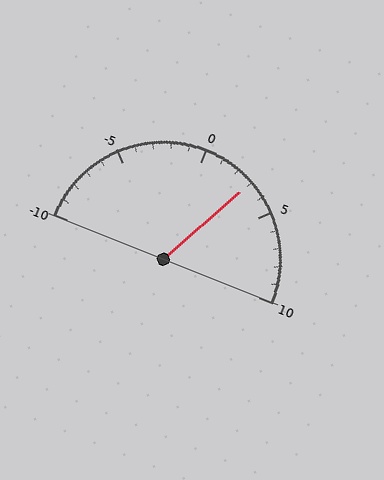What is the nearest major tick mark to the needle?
The nearest major tick mark is 5.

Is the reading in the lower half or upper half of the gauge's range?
The reading is in the upper half of the range (-10 to 10).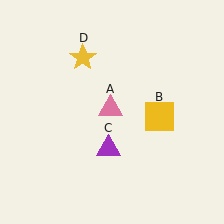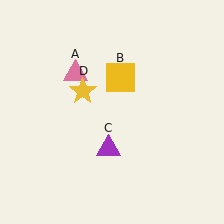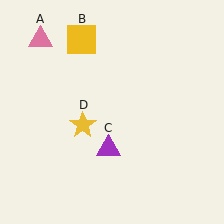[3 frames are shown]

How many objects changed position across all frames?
3 objects changed position: pink triangle (object A), yellow square (object B), yellow star (object D).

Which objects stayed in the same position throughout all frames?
Purple triangle (object C) remained stationary.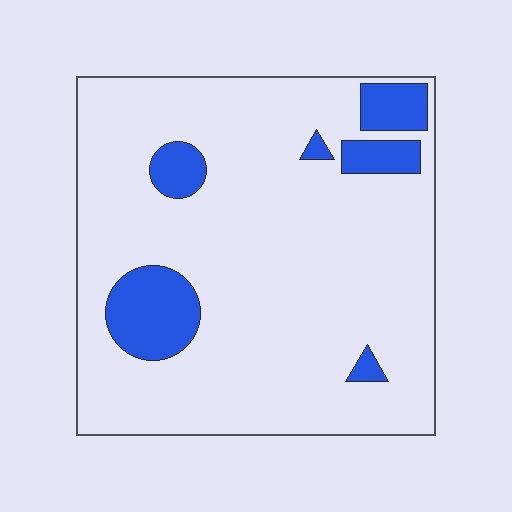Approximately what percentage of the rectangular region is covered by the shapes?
Approximately 15%.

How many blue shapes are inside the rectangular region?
6.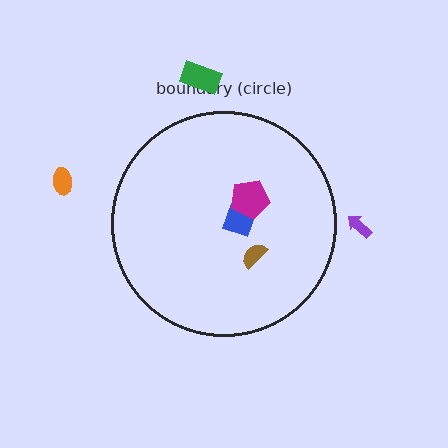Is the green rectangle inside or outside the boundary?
Outside.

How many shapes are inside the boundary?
3 inside, 3 outside.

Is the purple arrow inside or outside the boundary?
Outside.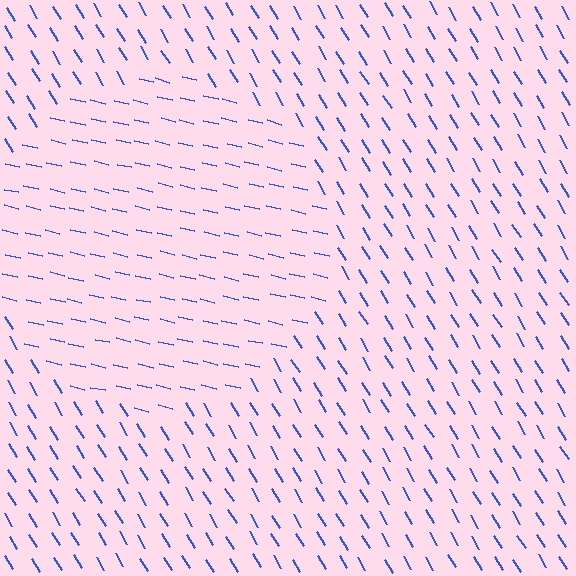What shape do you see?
I see a circle.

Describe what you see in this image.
The image is filled with small blue line segments. A circle region in the image has lines oriented differently from the surrounding lines, creating a visible texture boundary.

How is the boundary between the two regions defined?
The boundary is defined purely by a change in line orientation (approximately 45 degrees difference). All lines are the same color and thickness.